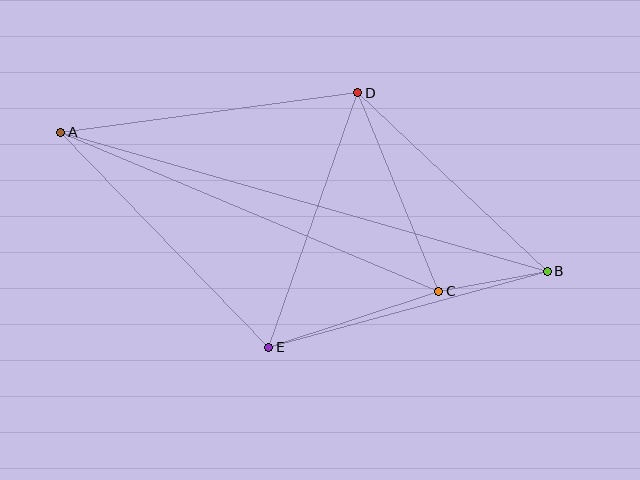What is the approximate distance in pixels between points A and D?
The distance between A and D is approximately 300 pixels.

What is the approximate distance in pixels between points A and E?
The distance between A and E is approximately 299 pixels.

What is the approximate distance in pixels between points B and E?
The distance between B and E is approximately 288 pixels.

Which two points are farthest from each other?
Points A and B are farthest from each other.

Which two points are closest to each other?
Points B and C are closest to each other.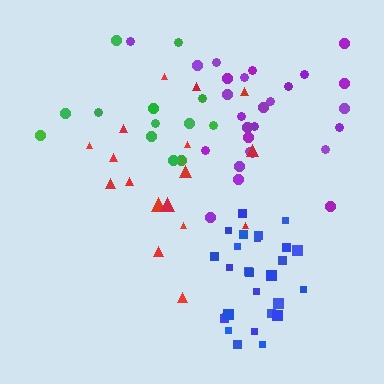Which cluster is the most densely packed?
Blue.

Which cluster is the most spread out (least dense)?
Green.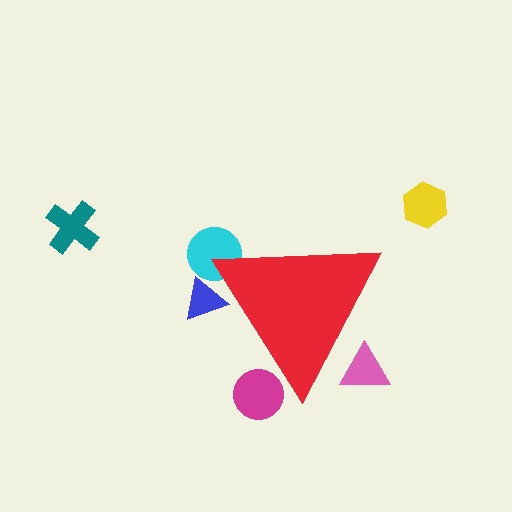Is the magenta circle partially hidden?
Yes, the magenta circle is partially hidden behind the red triangle.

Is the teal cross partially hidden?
No, the teal cross is fully visible.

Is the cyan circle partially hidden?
Yes, the cyan circle is partially hidden behind the red triangle.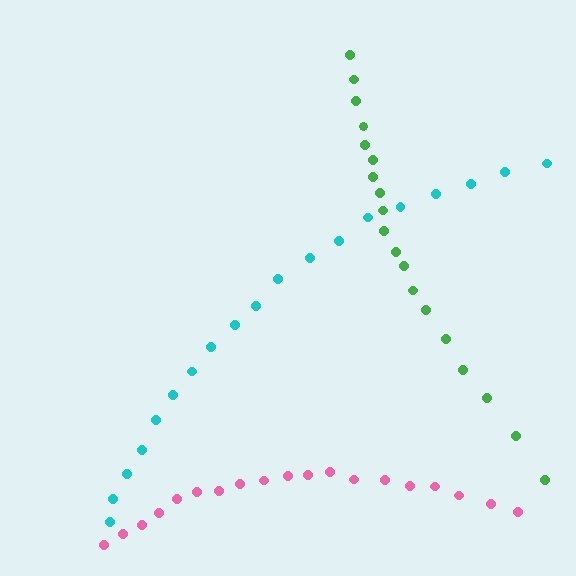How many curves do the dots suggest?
There are 3 distinct paths.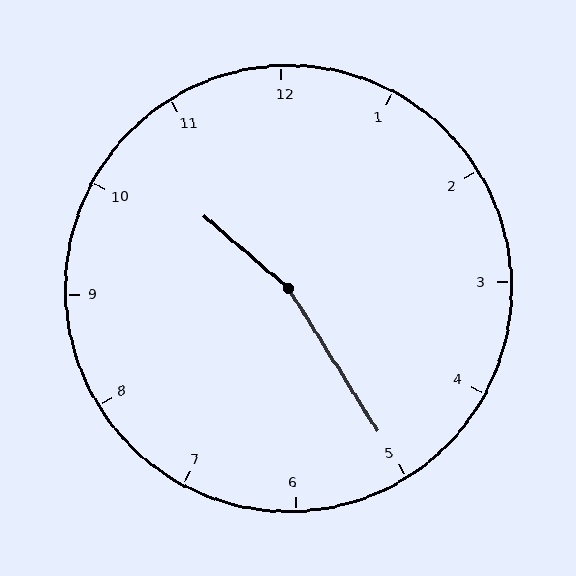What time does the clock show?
10:25.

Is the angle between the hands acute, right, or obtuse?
It is obtuse.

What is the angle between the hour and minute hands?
Approximately 162 degrees.